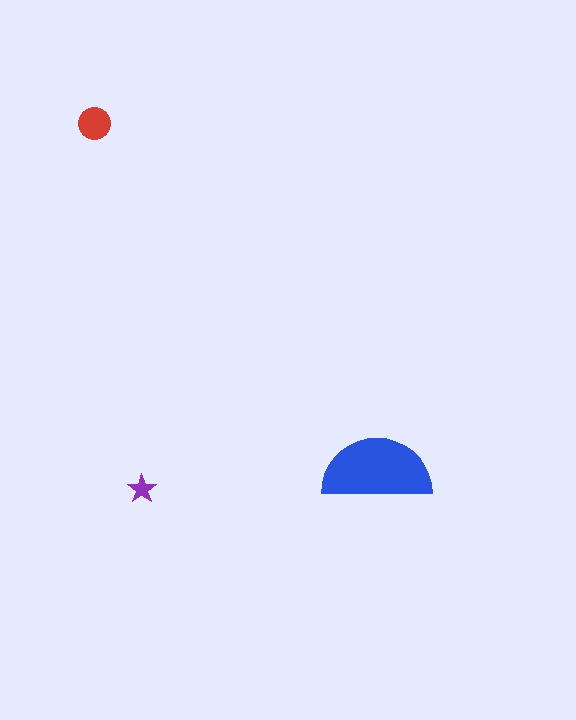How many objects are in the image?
There are 3 objects in the image.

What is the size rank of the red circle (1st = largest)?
2nd.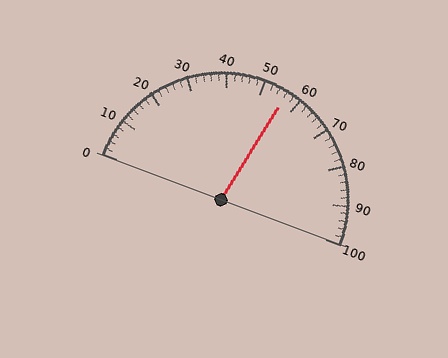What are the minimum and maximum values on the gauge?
The gauge ranges from 0 to 100.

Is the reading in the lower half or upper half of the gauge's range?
The reading is in the upper half of the range (0 to 100).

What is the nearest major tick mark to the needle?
The nearest major tick mark is 60.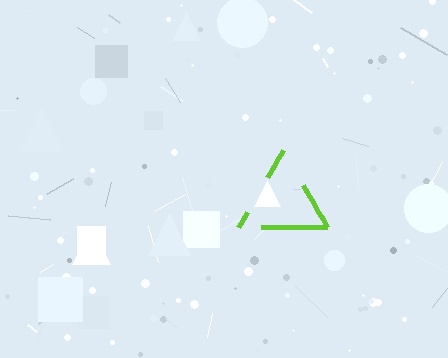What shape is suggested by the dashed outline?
The dashed outline suggests a triangle.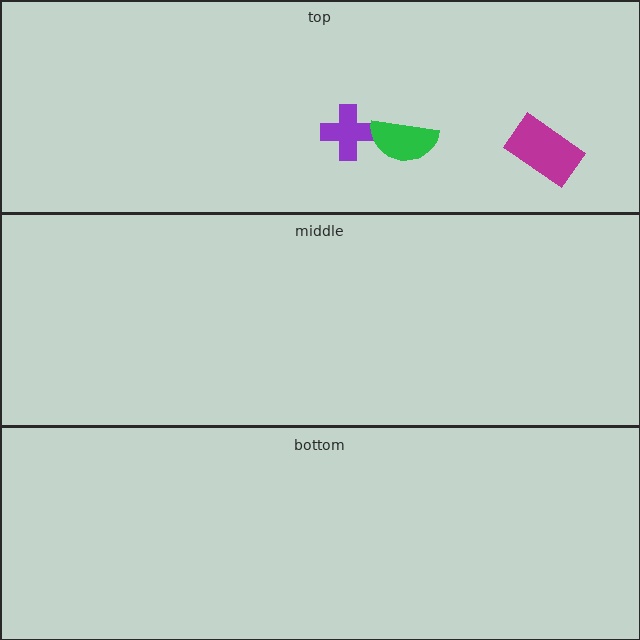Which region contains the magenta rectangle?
The top region.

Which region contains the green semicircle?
The top region.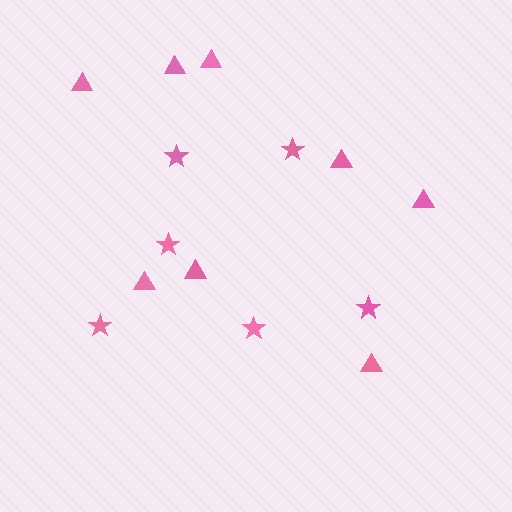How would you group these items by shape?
There are 2 groups: one group of stars (6) and one group of triangles (8).